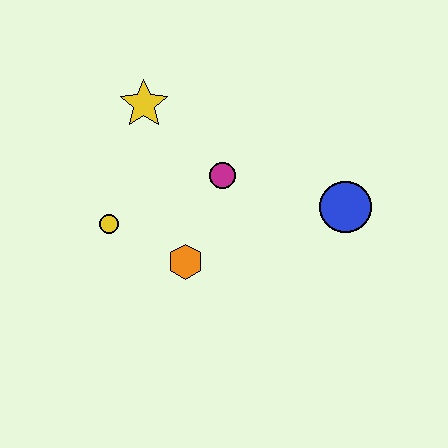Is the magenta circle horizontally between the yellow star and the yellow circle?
No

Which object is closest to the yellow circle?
The orange hexagon is closest to the yellow circle.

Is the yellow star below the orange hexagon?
No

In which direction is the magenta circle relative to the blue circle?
The magenta circle is to the left of the blue circle.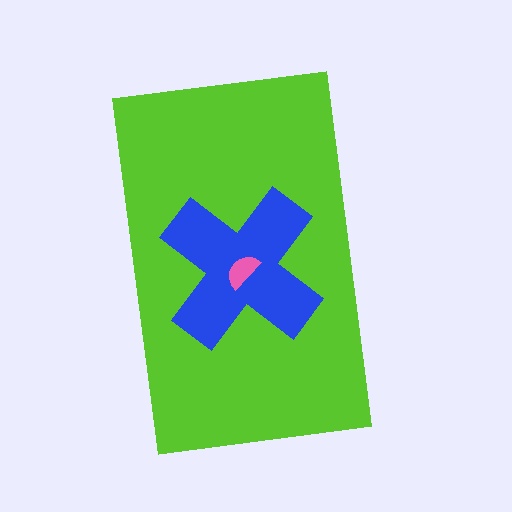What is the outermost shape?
The lime rectangle.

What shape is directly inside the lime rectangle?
The blue cross.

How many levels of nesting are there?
3.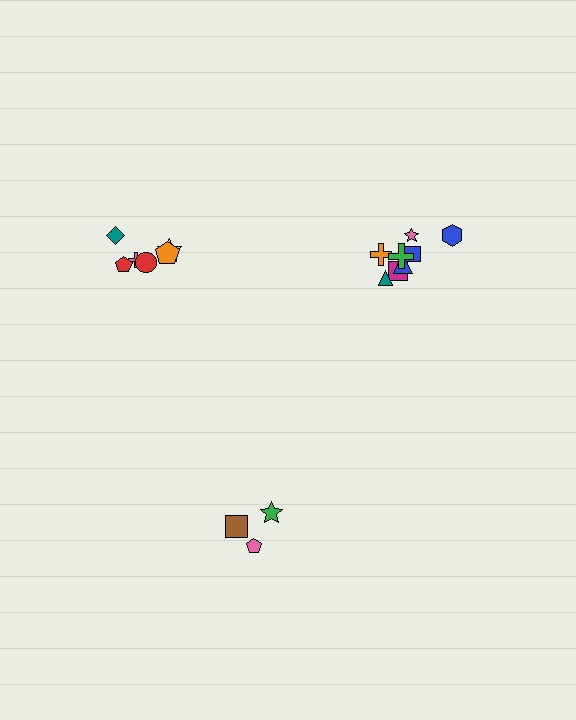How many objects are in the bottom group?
There are 3 objects.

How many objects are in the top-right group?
There are 8 objects.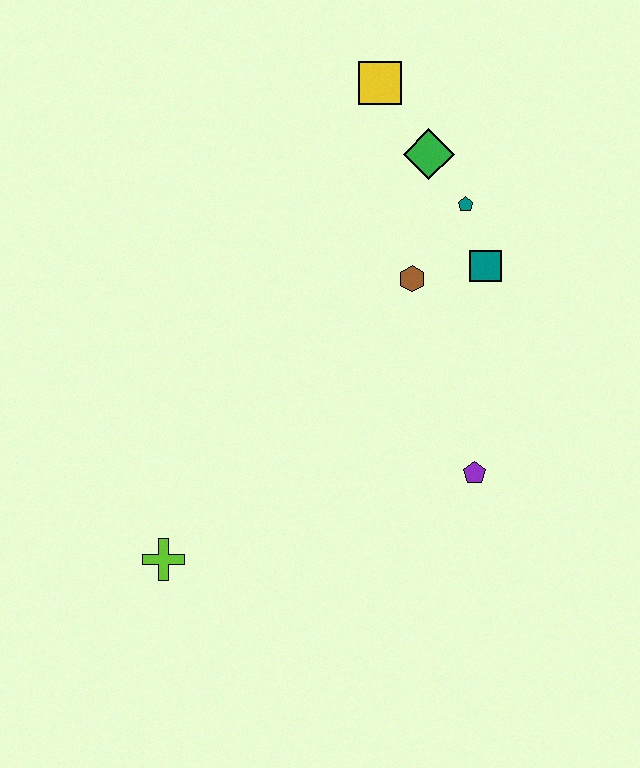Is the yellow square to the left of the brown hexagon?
Yes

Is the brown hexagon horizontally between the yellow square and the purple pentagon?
Yes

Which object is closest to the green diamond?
The teal pentagon is closest to the green diamond.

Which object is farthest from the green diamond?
The lime cross is farthest from the green diamond.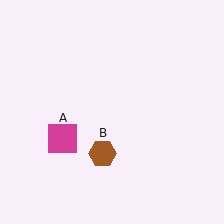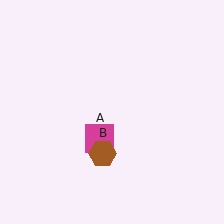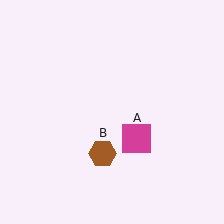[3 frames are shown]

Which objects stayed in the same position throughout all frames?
Brown hexagon (object B) remained stationary.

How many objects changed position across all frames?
1 object changed position: magenta square (object A).